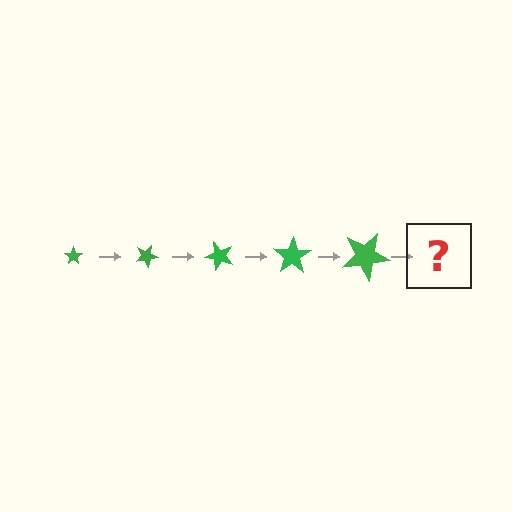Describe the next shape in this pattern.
It should be a star, larger than the previous one and rotated 125 degrees from the start.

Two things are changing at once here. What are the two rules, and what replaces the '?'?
The two rules are that the star grows larger each step and it rotates 25 degrees each step. The '?' should be a star, larger than the previous one and rotated 125 degrees from the start.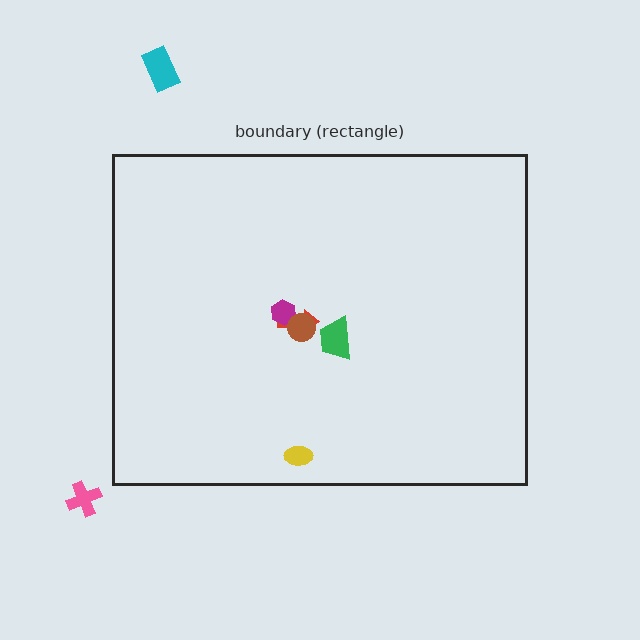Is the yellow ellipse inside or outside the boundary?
Inside.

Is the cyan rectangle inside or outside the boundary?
Outside.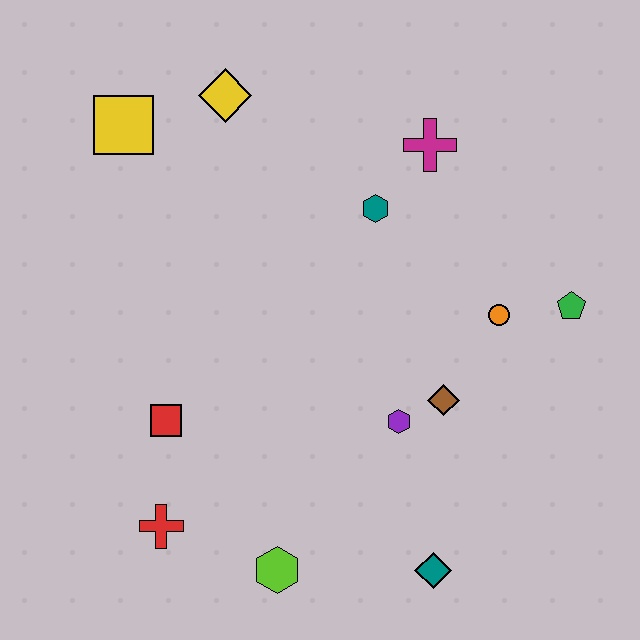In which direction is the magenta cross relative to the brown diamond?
The magenta cross is above the brown diamond.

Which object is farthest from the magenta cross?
The red cross is farthest from the magenta cross.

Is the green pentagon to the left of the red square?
No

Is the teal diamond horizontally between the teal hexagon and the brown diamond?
Yes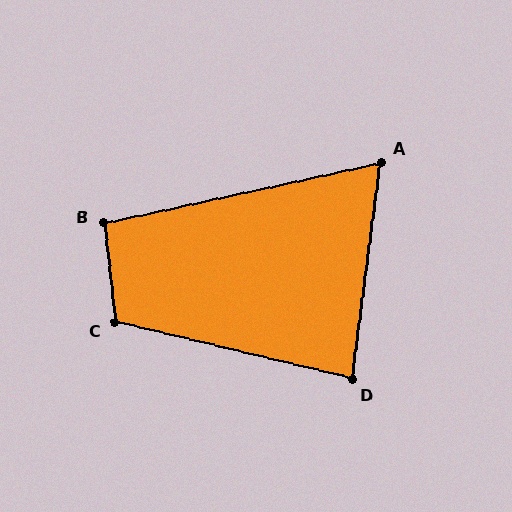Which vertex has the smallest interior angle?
A, at approximately 70 degrees.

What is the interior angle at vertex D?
Approximately 84 degrees (acute).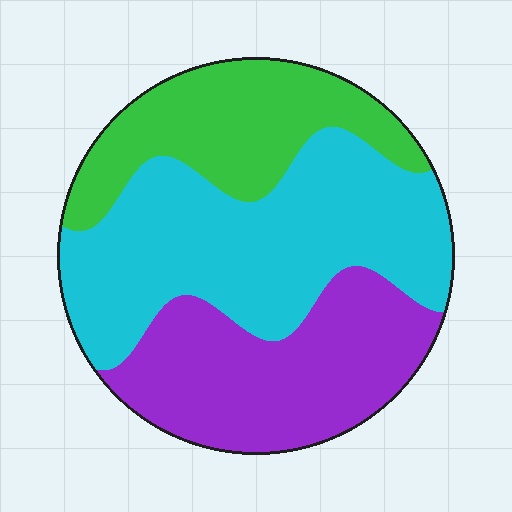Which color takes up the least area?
Green, at roughly 25%.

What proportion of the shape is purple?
Purple takes up about one third (1/3) of the shape.